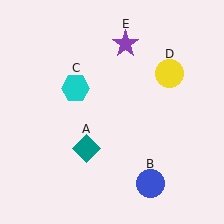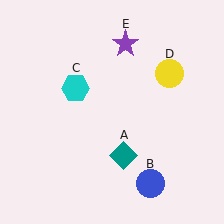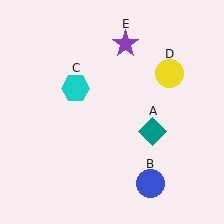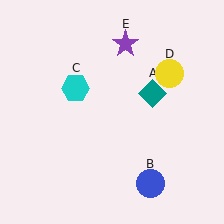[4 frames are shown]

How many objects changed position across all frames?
1 object changed position: teal diamond (object A).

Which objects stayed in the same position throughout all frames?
Blue circle (object B) and cyan hexagon (object C) and yellow circle (object D) and purple star (object E) remained stationary.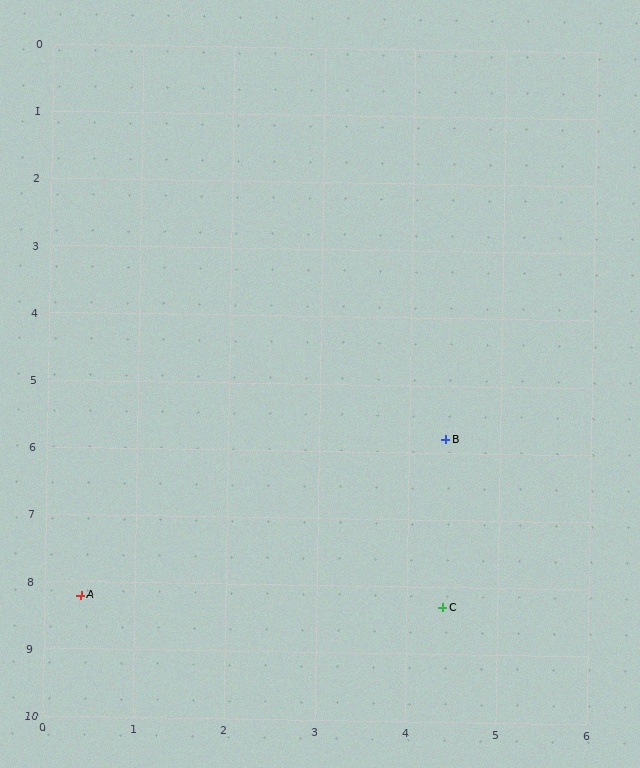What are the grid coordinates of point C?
Point C is at approximately (4.4, 8.3).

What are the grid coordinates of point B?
Point B is at approximately (4.4, 5.8).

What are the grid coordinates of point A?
Point A is at approximately (0.4, 8.2).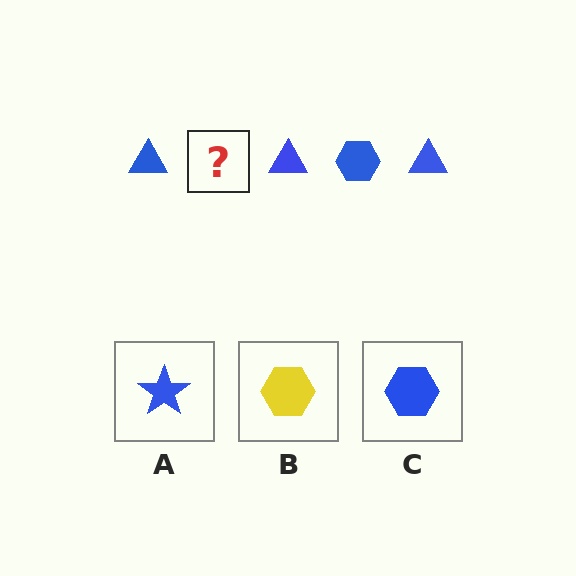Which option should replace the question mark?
Option C.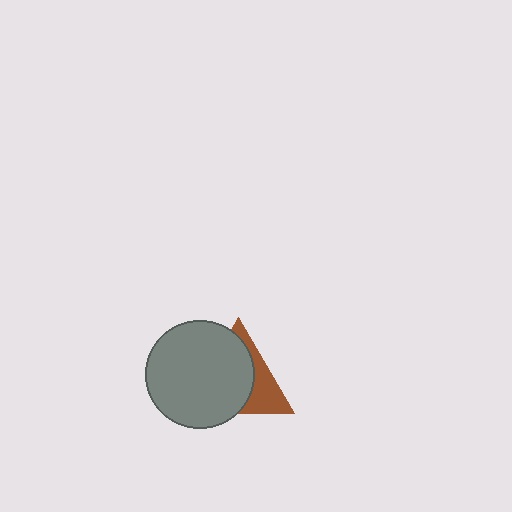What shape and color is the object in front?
The object in front is a gray circle.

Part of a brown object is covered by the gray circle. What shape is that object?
It is a triangle.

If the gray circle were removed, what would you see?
You would see the complete brown triangle.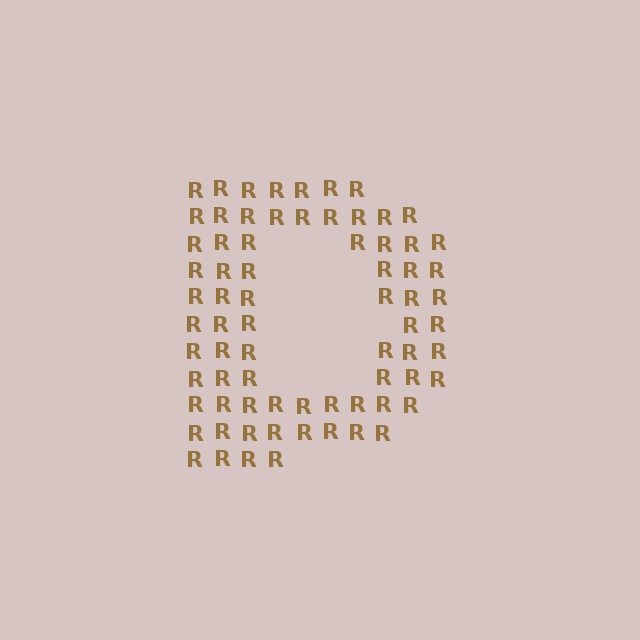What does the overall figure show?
The overall figure shows the letter D.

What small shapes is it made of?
It is made of small letter R's.